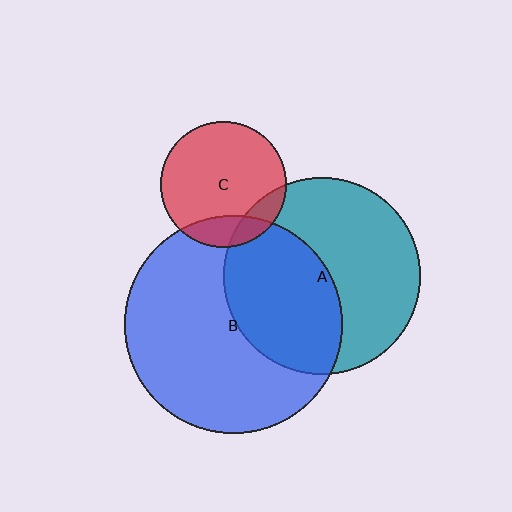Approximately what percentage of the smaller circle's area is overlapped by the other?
Approximately 15%.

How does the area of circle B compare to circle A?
Approximately 1.2 times.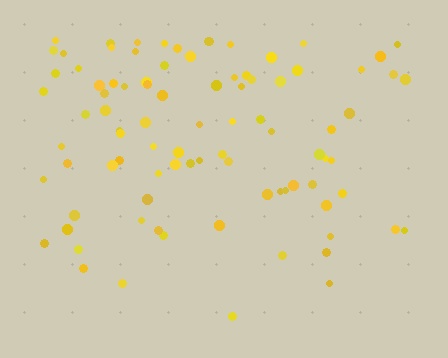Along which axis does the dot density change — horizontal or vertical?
Vertical.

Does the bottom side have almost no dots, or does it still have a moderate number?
Still a moderate number, just noticeably fewer than the top.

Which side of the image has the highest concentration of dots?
The top.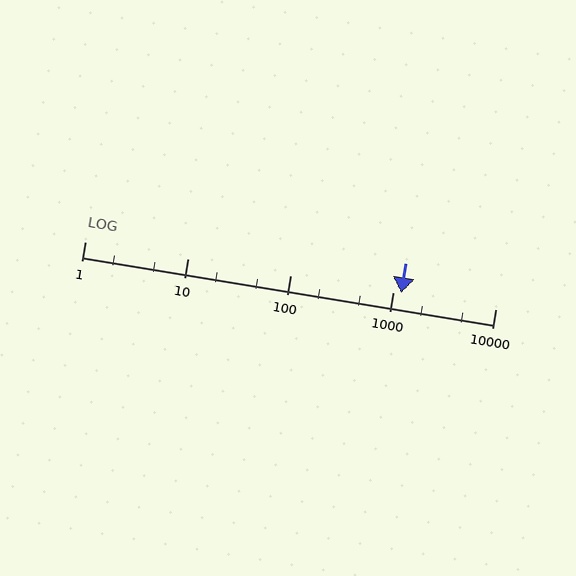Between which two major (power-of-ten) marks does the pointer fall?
The pointer is between 1000 and 10000.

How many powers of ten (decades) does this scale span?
The scale spans 4 decades, from 1 to 10000.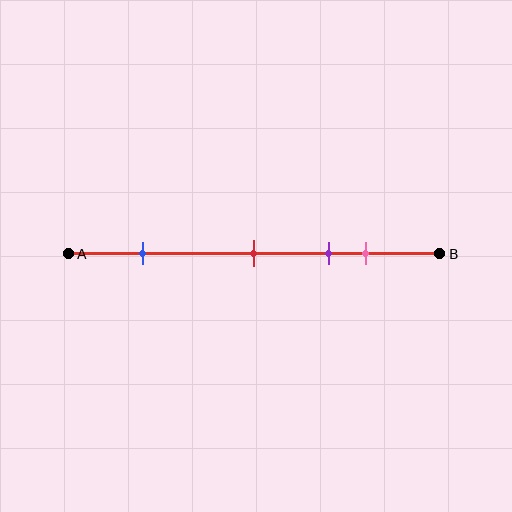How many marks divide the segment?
There are 4 marks dividing the segment.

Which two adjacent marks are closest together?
The purple and pink marks are the closest adjacent pair.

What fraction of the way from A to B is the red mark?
The red mark is approximately 50% (0.5) of the way from A to B.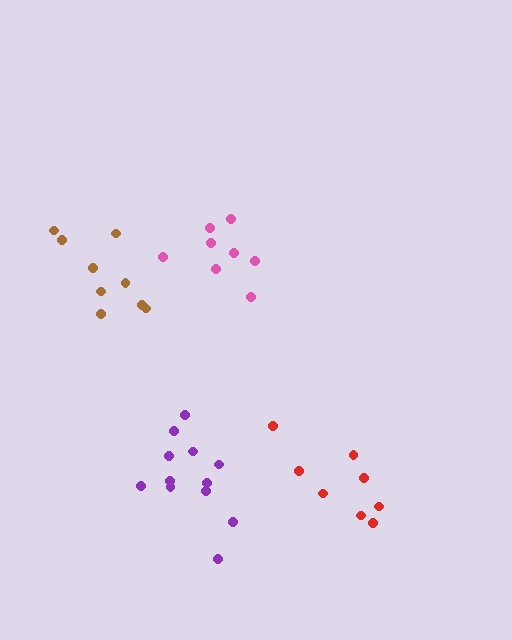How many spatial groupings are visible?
There are 4 spatial groupings.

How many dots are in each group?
Group 1: 8 dots, Group 2: 9 dots, Group 3: 8 dots, Group 4: 12 dots (37 total).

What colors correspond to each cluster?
The clusters are colored: red, brown, pink, purple.